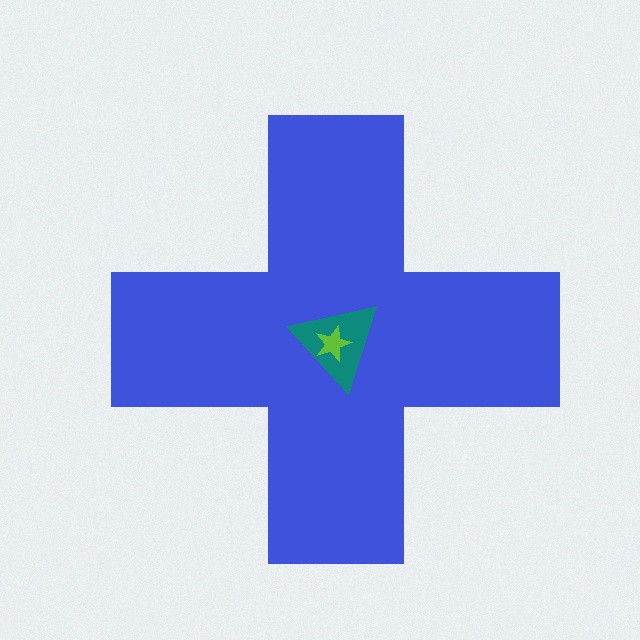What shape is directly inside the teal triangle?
The lime star.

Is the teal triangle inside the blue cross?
Yes.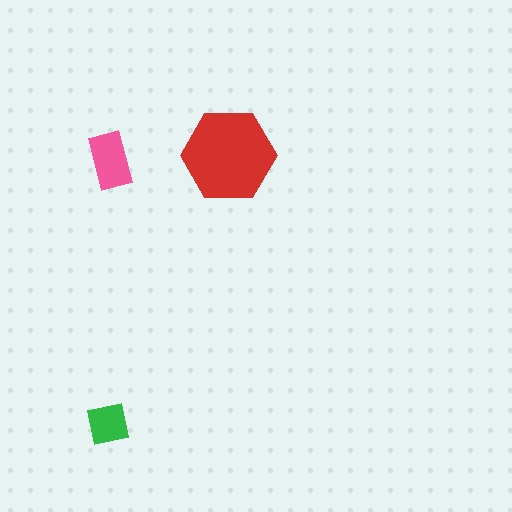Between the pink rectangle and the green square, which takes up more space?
The pink rectangle.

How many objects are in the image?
There are 3 objects in the image.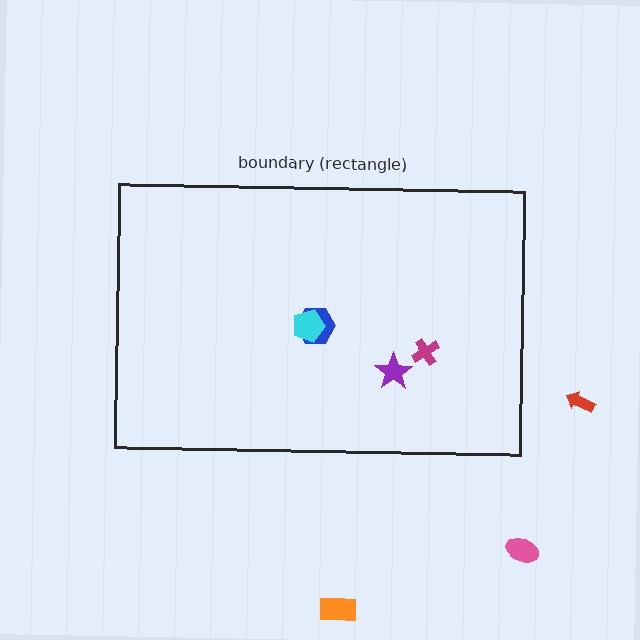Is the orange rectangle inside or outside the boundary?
Outside.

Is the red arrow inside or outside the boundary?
Outside.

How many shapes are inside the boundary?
4 inside, 3 outside.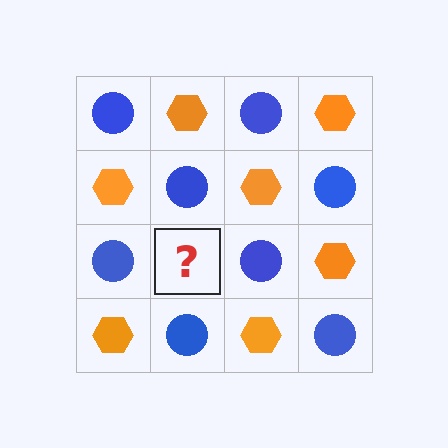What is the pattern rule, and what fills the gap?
The rule is that it alternates blue circle and orange hexagon in a checkerboard pattern. The gap should be filled with an orange hexagon.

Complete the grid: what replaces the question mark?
The question mark should be replaced with an orange hexagon.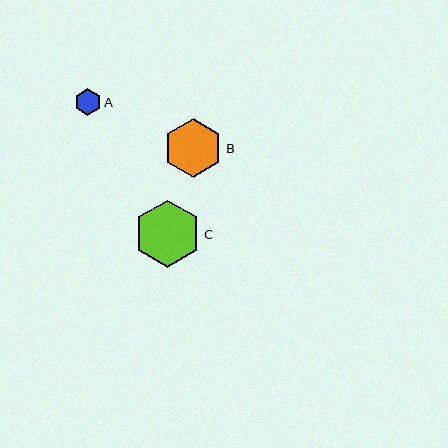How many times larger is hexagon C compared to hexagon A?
Hexagon C is approximately 2.5 times the size of hexagon A.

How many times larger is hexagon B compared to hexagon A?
Hexagon B is approximately 2.2 times the size of hexagon A.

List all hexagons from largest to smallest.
From largest to smallest: C, B, A.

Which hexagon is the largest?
Hexagon C is the largest with a size of approximately 67 pixels.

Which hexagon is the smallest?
Hexagon A is the smallest with a size of approximately 26 pixels.